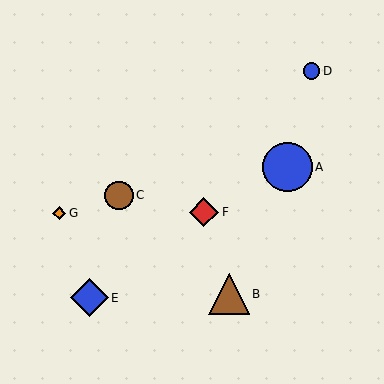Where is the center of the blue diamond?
The center of the blue diamond is at (89, 298).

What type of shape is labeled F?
Shape F is a red diamond.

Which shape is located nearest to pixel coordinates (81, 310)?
The blue diamond (labeled E) at (89, 298) is nearest to that location.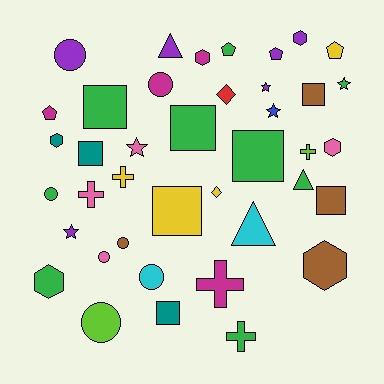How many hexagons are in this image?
There are 6 hexagons.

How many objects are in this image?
There are 40 objects.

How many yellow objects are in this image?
There are 4 yellow objects.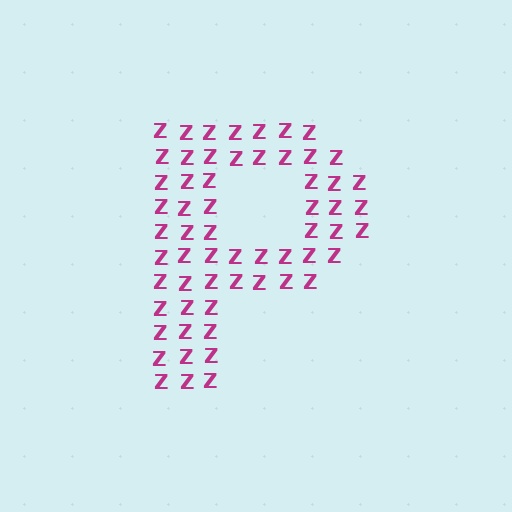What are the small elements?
The small elements are letter Z's.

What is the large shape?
The large shape is the letter P.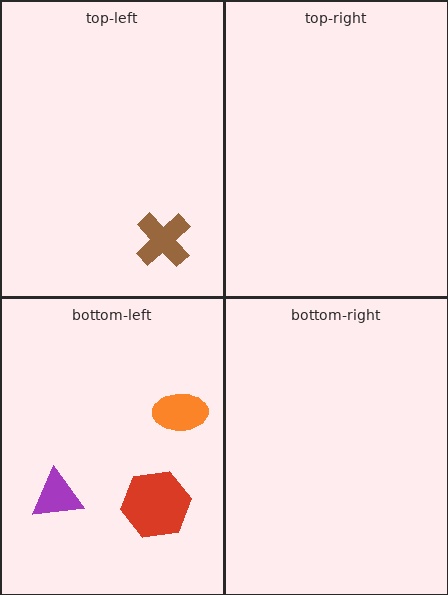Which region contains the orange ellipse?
The bottom-left region.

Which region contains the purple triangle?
The bottom-left region.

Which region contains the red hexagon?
The bottom-left region.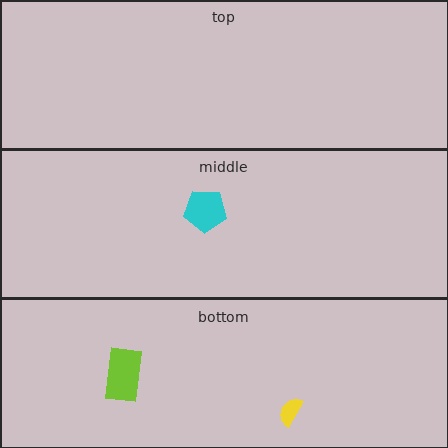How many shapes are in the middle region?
1.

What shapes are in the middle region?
The cyan pentagon.